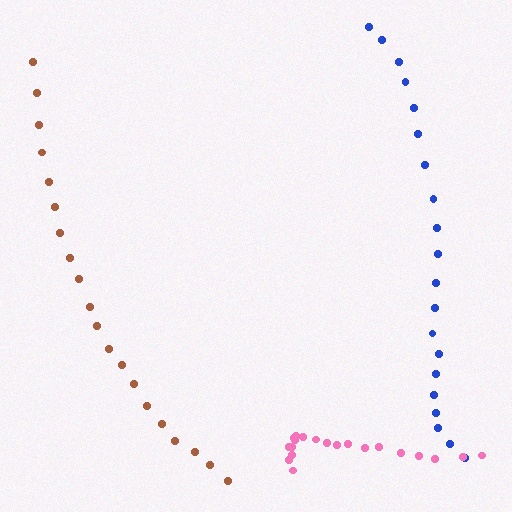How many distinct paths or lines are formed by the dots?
There are 3 distinct paths.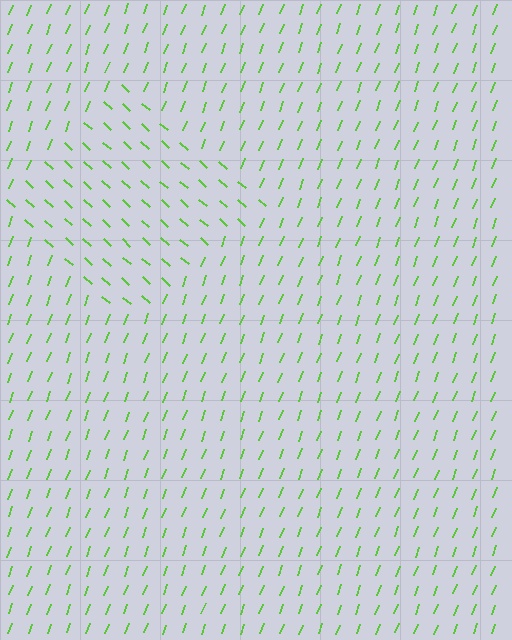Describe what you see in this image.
The image is filled with small lime line segments. A diamond region in the image has lines oriented differently from the surrounding lines, creating a visible texture boundary.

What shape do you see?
I see a diamond.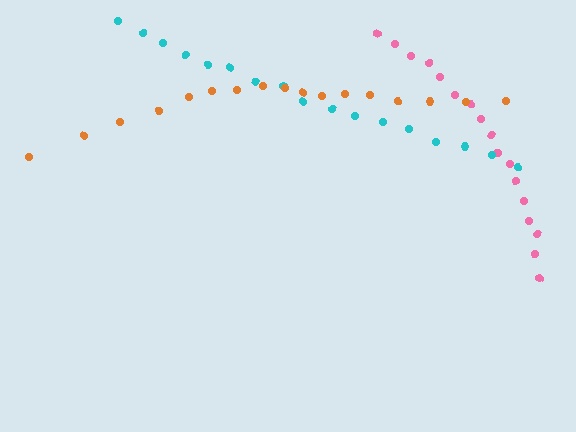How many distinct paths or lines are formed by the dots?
There are 3 distinct paths.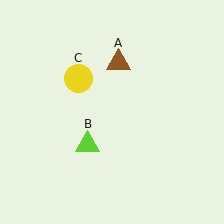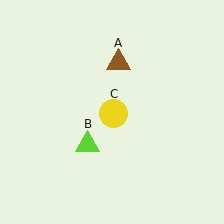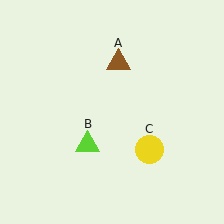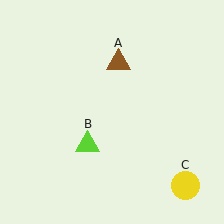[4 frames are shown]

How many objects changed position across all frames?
1 object changed position: yellow circle (object C).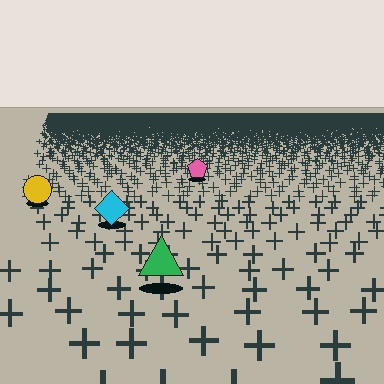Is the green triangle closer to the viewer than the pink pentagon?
Yes. The green triangle is closer — you can tell from the texture gradient: the ground texture is coarser near it.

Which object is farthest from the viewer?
The pink pentagon is farthest from the viewer. It appears smaller and the ground texture around it is denser.